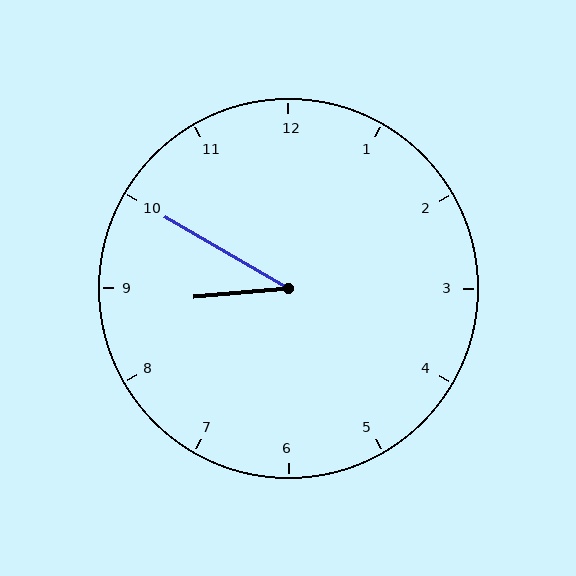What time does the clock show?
8:50.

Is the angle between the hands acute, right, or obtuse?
It is acute.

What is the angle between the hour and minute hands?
Approximately 35 degrees.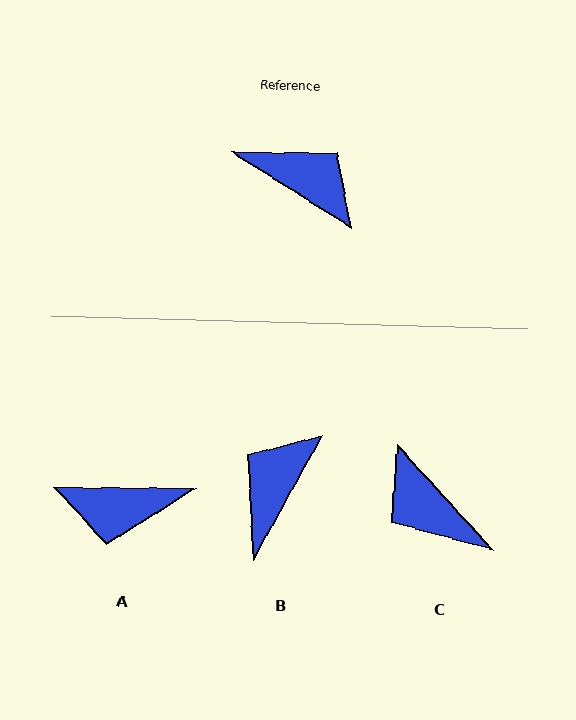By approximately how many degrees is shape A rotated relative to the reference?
Approximately 148 degrees clockwise.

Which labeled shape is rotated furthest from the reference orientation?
C, about 165 degrees away.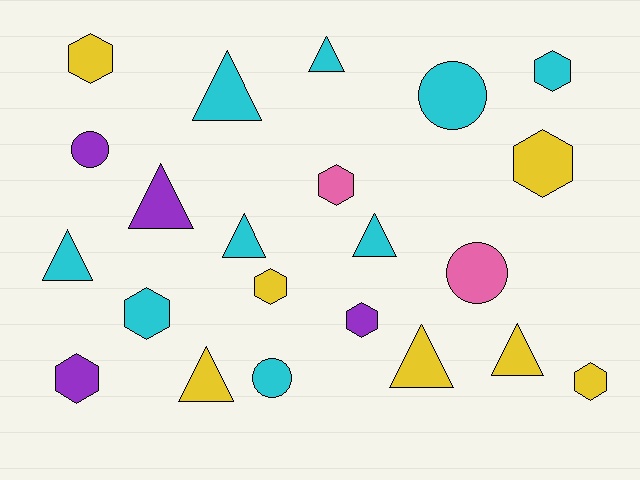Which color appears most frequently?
Cyan, with 9 objects.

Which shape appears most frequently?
Triangle, with 9 objects.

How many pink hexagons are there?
There is 1 pink hexagon.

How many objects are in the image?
There are 22 objects.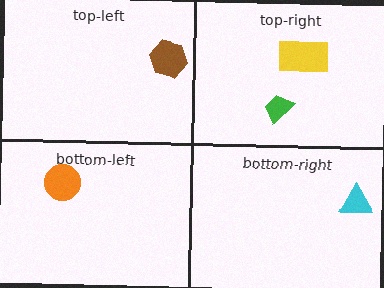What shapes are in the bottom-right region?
The cyan triangle.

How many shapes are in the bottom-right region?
1.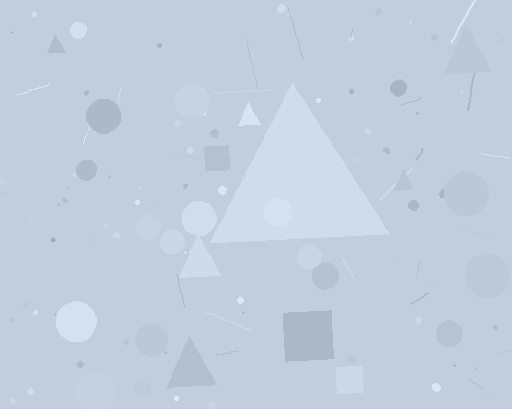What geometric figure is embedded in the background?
A triangle is embedded in the background.